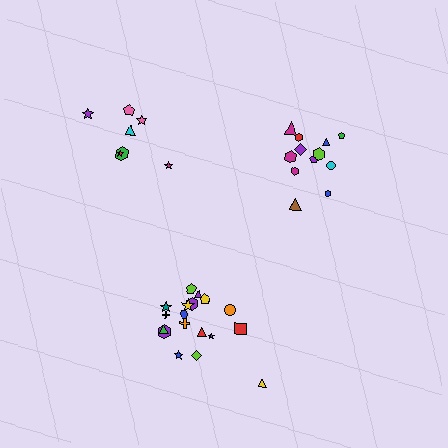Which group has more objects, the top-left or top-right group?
The top-right group.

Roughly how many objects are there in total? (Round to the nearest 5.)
Roughly 35 objects in total.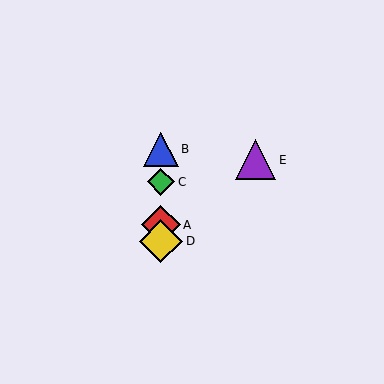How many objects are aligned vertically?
4 objects (A, B, C, D) are aligned vertically.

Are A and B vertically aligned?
Yes, both are at x≈161.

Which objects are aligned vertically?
Objects A, B, C, D are aligned vertically.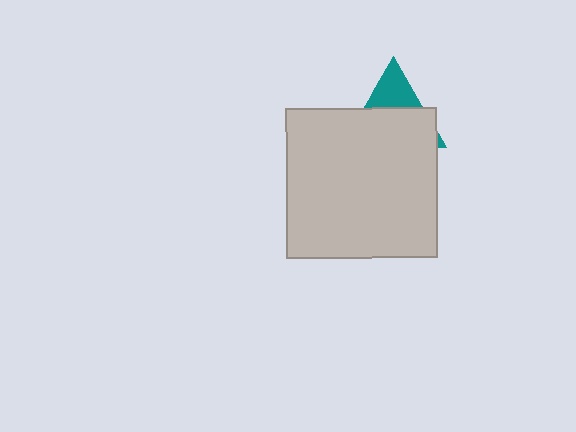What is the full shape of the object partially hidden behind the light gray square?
The partially hidden object is a teal triangle.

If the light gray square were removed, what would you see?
You would see the complete teal triangle.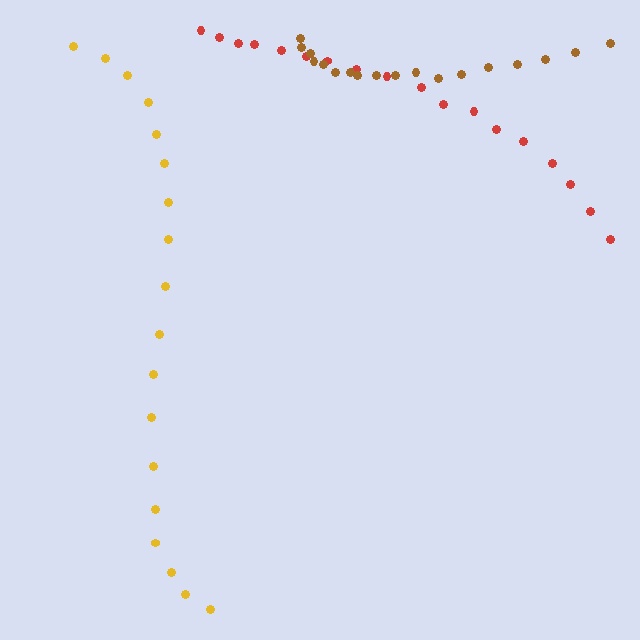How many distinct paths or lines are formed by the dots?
There are 3 distinct paths.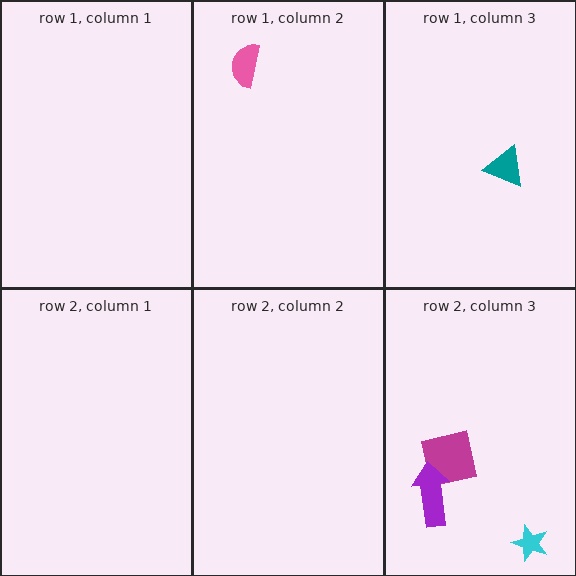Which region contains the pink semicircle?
The row 1, column 2 region.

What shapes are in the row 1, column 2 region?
The pink semicircle.